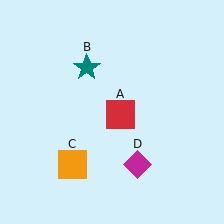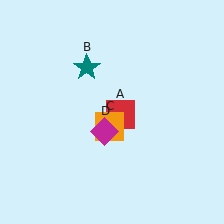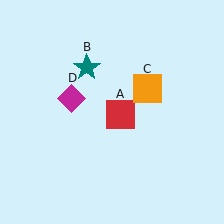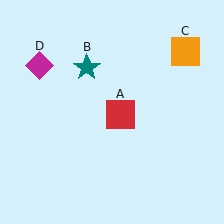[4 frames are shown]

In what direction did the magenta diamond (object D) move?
The magenta diamond (object D) moved up and to the left.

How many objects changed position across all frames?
2 objects changed position: orange square (object C), magenta diamond (object D).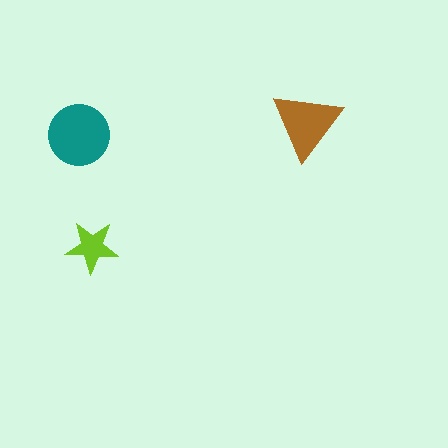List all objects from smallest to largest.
The lime star, the brown triangle, the teal circle.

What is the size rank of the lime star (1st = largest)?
3rd.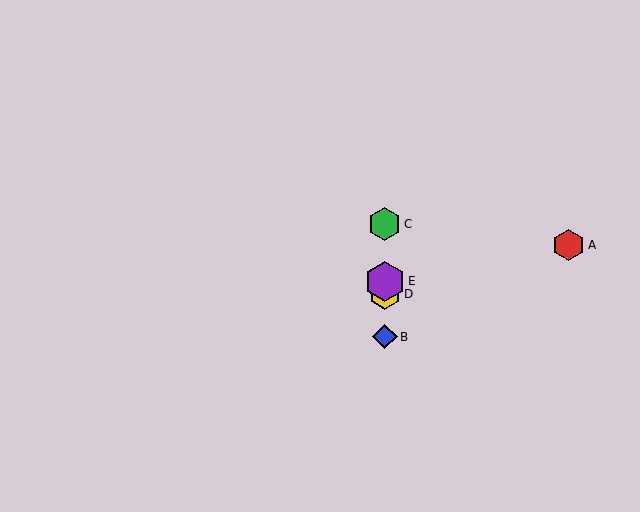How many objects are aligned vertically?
4 objects (B, C, D, E) are aligned vertically.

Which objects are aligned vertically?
Objects B, C, D, E are aligned vertically.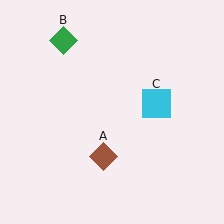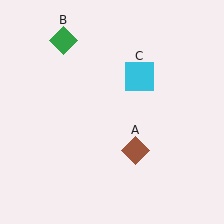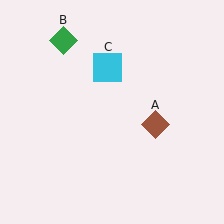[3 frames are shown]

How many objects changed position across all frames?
2 objects changed position: brown diamond (object A), cyan square (object C).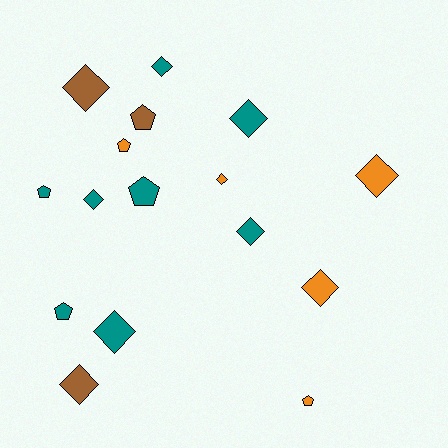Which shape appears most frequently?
Diamond, with 10 objects.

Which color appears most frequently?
Teal, with 8 objects.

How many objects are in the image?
There are 16 objects.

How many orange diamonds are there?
There are 3 orange diamonds.